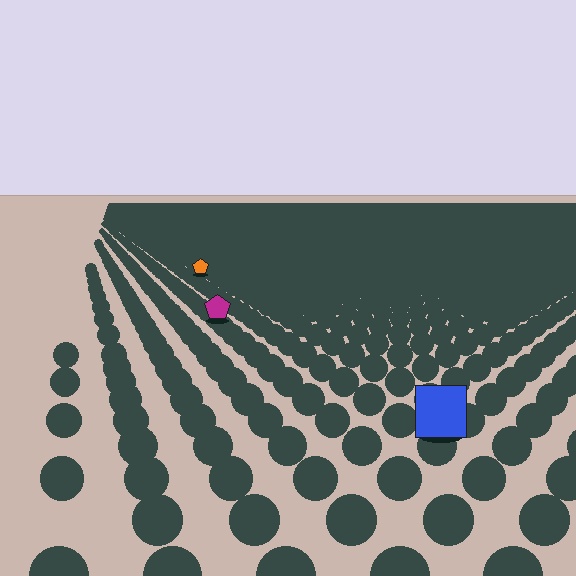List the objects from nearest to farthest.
From nearest to farthest: the blue square, the magenta pentagon, the orange pentagon.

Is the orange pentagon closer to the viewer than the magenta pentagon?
No. The magenta pentagon is closer — you can tell from the texture gradient: the ground texture is coarser near it.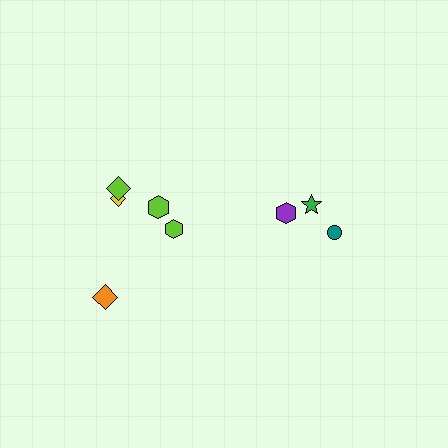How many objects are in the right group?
There are 3 objects.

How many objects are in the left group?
There are 5 objects.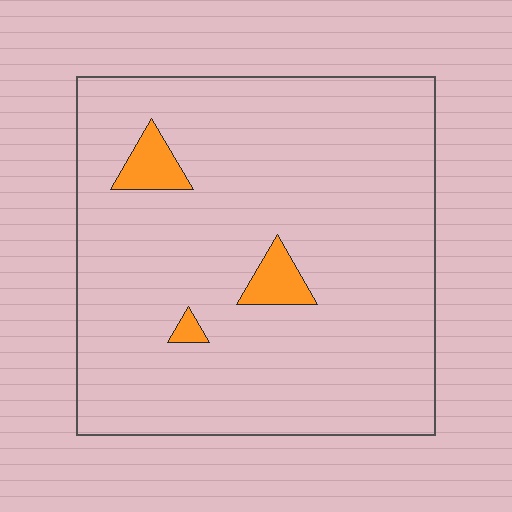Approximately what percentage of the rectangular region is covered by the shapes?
Approximately 5%.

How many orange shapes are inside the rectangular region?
3.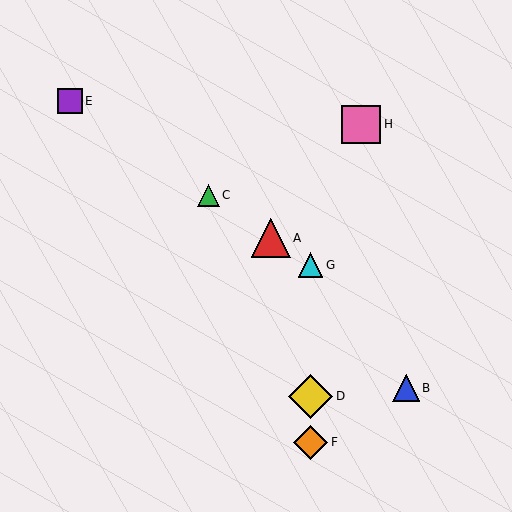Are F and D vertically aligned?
Yes, both are at x≈311.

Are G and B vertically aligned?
No, G is at x≈311 and B is at x≈406.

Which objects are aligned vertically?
Objects D, F, G are aligned vertically.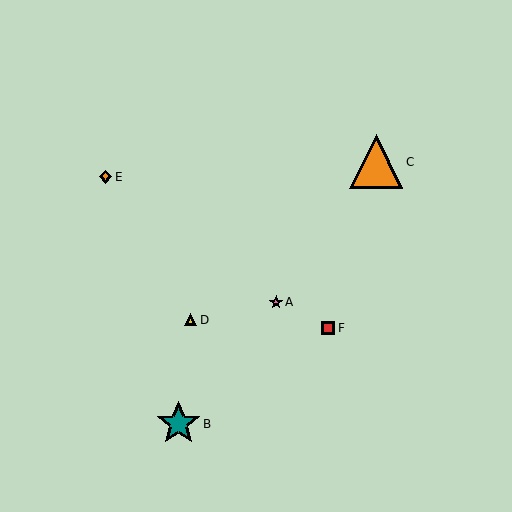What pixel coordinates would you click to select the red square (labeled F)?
Click at (328, 328) to select the red square F.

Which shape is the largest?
The orange triangle (labeled C) is the largest.